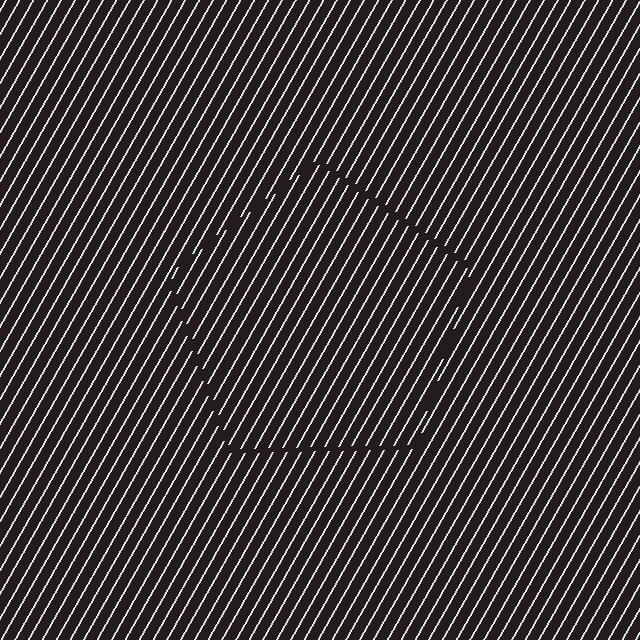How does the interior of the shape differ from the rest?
The interior of the shape contains the same grating, shifted by half a period — the contour is defined by the phase discontinuity where line-ends from the inner and outer gratings abut.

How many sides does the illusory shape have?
5 sides — the line-ends trace a pentagon.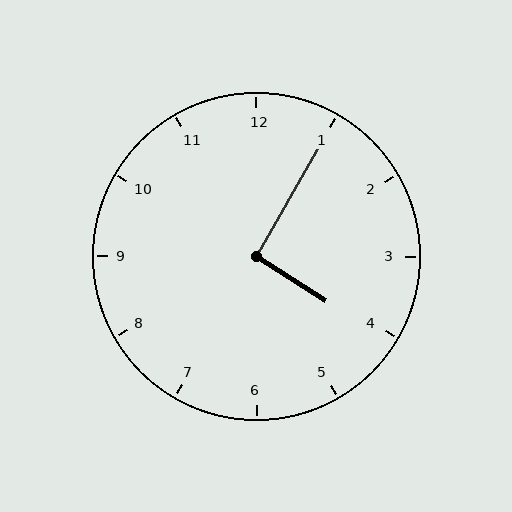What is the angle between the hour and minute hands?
Approximately 92 degrees.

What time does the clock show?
4:05.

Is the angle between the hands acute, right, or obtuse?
It is right.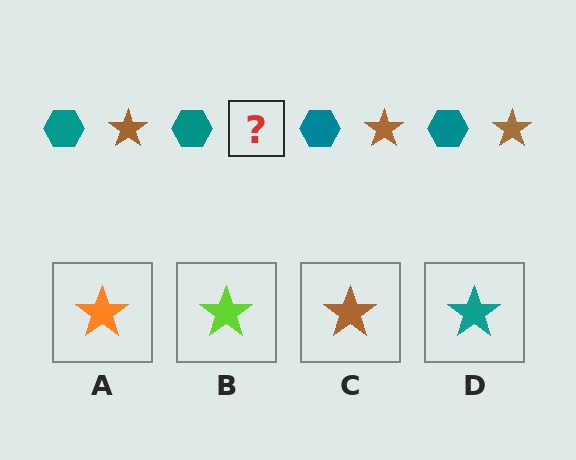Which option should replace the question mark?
Option C.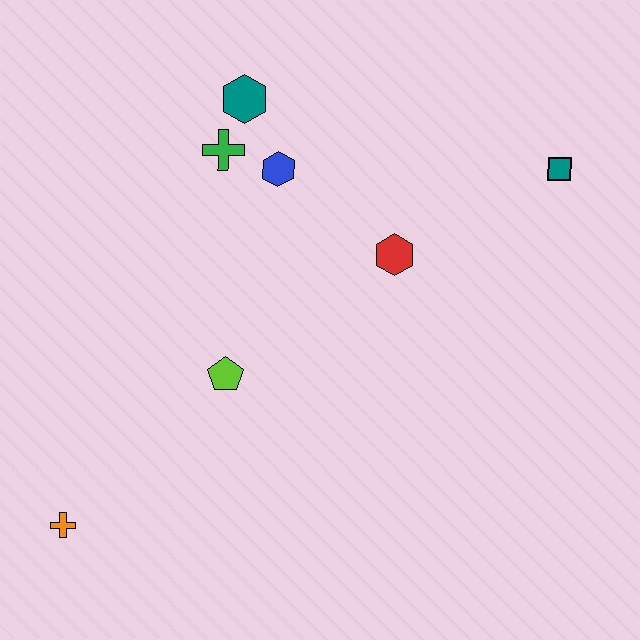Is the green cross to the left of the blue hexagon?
Yes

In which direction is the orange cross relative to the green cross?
The orange cross is below the green cross.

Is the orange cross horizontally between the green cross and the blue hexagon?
No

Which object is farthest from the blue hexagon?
The orange cross is farthest from the blue hexagon.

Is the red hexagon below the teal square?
Yes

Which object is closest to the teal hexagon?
The green cross is closest to the teal hexagon.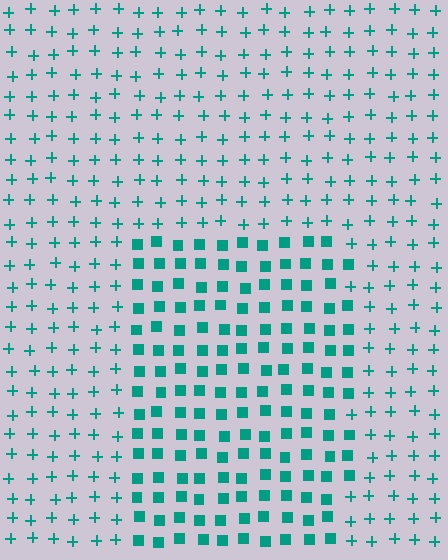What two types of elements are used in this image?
The image uses squares inside the rectangle region and plus signs outside it.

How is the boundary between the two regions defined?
The boundary is defined by a change in element shape: squares inside vs. plus signs outside. All elements share the same color and spacing.